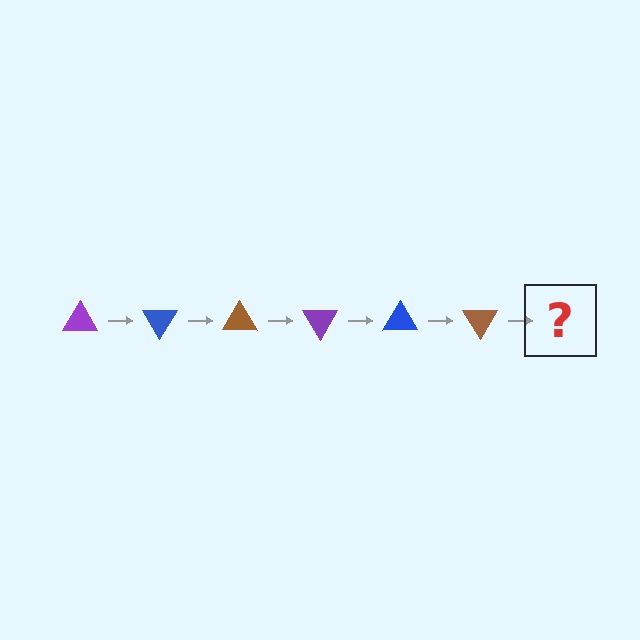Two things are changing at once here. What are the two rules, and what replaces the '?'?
The two rules are that it rotates 60 degrees each step and the color cycles through purple, blue, and brown. The '?' should be a purple triangle, rotated 360 degrees from the start.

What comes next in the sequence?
The next element should be a purple triangle, rotated 360 degrees from the start.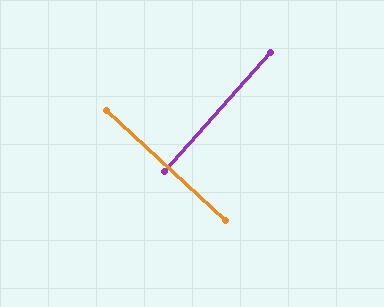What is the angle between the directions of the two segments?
Approximately 89 degrees.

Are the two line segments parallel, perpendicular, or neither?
Perpendicular — they meet at approximately 89°.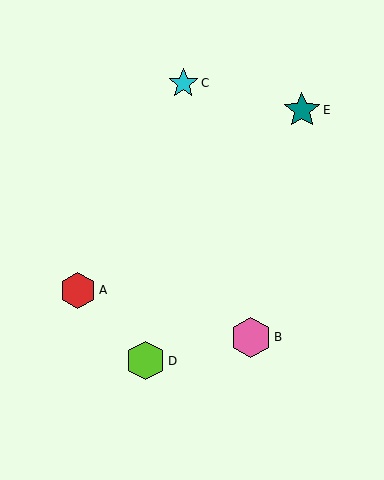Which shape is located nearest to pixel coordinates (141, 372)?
The lime hexagon (labeled D) at (145, 361) is nearest to that location.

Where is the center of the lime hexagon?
The center of the lime hexagon is at (145, 361).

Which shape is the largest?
The pink hexagon (labeled B) is the largest.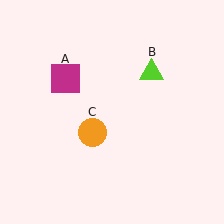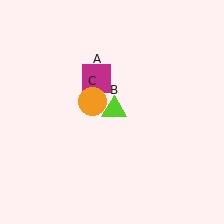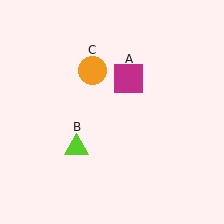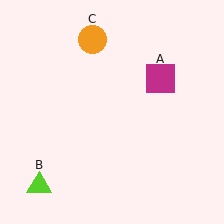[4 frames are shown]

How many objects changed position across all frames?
3 objects changed position: magenta square (object A), lime triangle (object B), orange circle (object C).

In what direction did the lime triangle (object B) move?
The lime triangle (object B) moved down and to the left.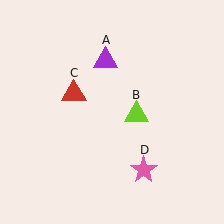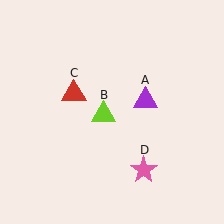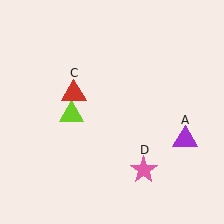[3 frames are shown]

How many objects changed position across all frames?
2 objects changed position: purple triangle (object A), lime triangle (object B).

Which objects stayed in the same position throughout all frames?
Red triangle (object C) and pink star (object D) remained stationary.